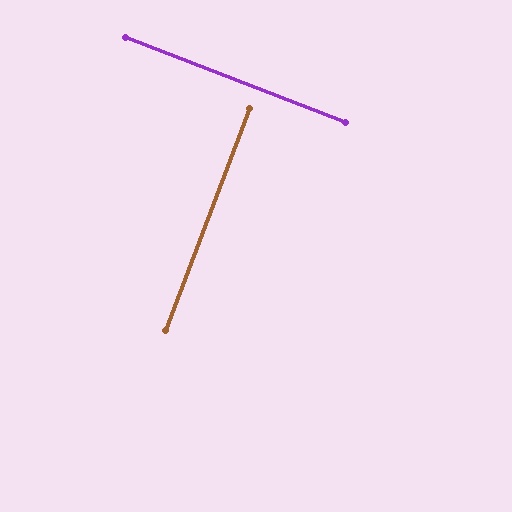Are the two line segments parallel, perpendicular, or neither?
Perpendicular — they meet at approximately 90°.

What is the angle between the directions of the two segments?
Approximately 90 degrees.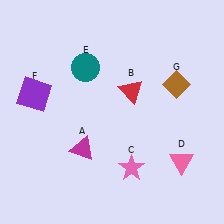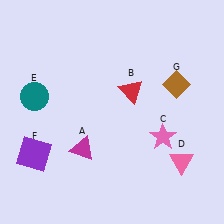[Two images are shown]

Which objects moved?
The objects that moved are: the pink star (C), the teal circle (E), the purple square (F).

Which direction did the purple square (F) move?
The purple square (F) moved down.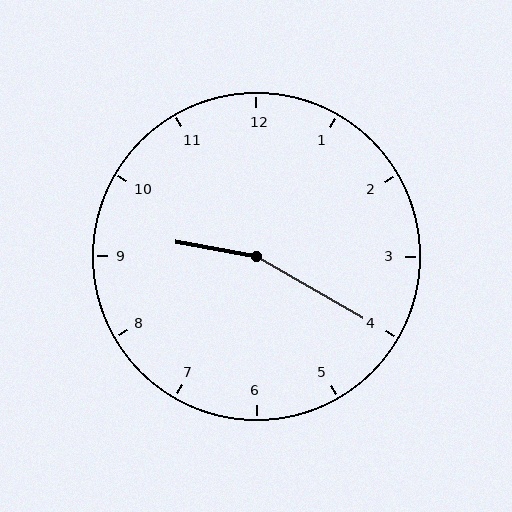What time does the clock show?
9:20.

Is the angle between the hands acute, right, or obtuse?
It is obtuse.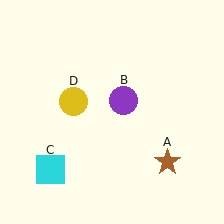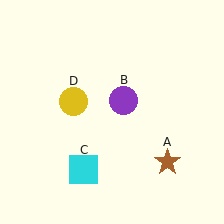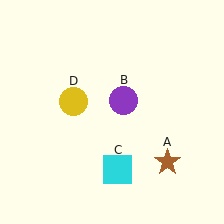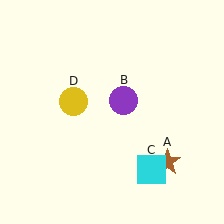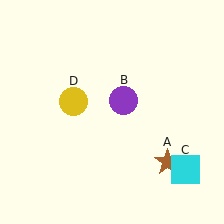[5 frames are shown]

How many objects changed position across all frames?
1 object changed position: cyan square (object C).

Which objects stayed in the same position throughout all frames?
Brown star (object A) and purple circle (object B) and yellow circle (object D) remained stationary.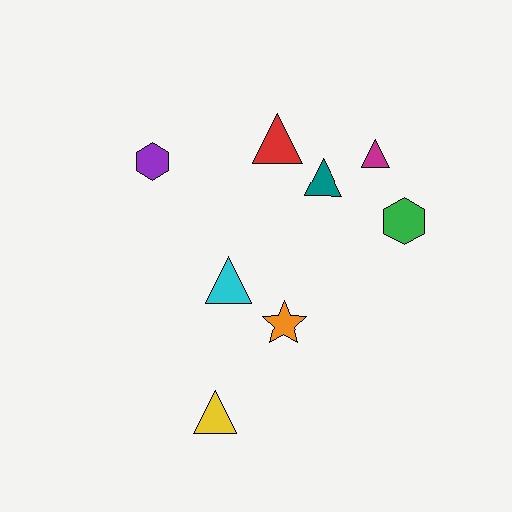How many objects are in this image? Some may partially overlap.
There are 8 objects.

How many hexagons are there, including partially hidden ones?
There are 2 hexagons.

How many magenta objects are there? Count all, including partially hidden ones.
There is 1 magenta object.